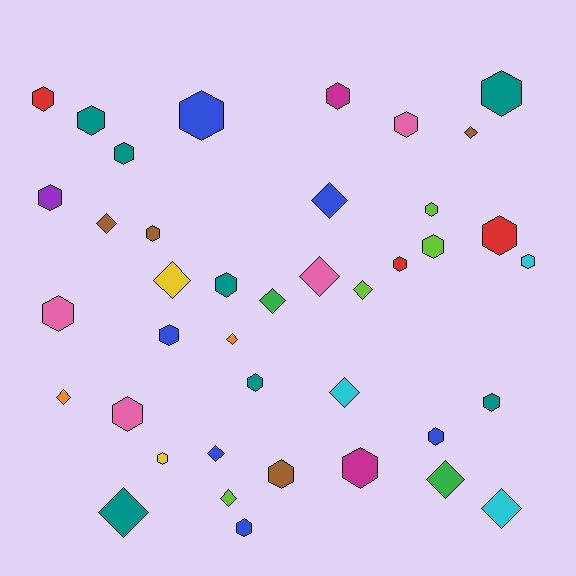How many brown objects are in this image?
There are 4 brown objects.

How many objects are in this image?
There are 40 objects.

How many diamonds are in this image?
There are 15 diamonds.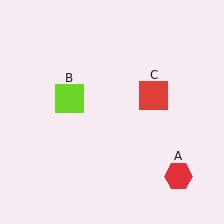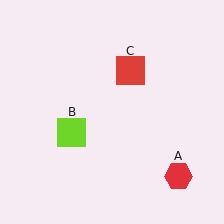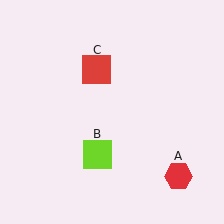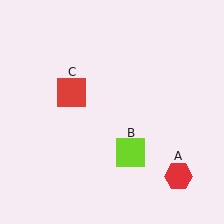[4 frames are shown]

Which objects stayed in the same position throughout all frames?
Red hexagon (object A) remained stationary.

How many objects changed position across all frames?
2 objects changed position: lime square (object B), red square (object C).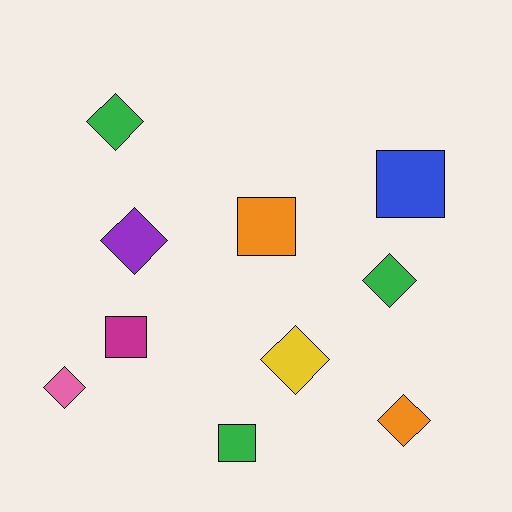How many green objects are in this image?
There are 3 green objects.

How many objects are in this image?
There are 10 objects.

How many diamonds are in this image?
There are 6 diamonds.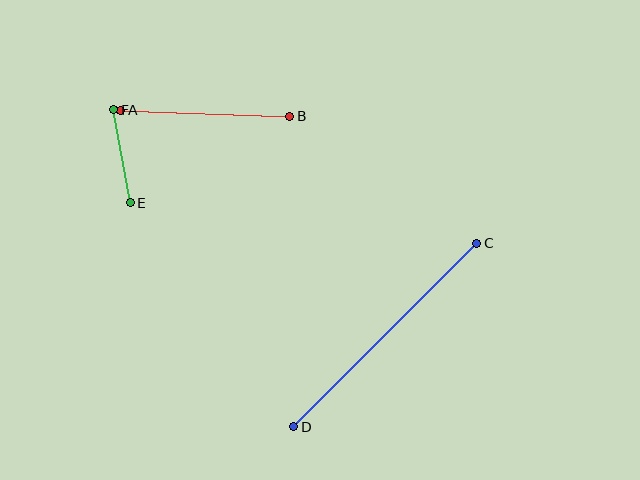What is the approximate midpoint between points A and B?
The midpoint is at approximately (205, 113) pixels.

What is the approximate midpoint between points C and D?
The midpoint is at approximately (385, 335) pixels.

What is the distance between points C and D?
The distance is approximately 259 pixels.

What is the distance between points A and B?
The distance is approximately 169 pixels.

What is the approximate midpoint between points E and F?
The midpoint is at approximately (122, 156) pixels.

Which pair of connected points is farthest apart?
Points C and D are farthest apart.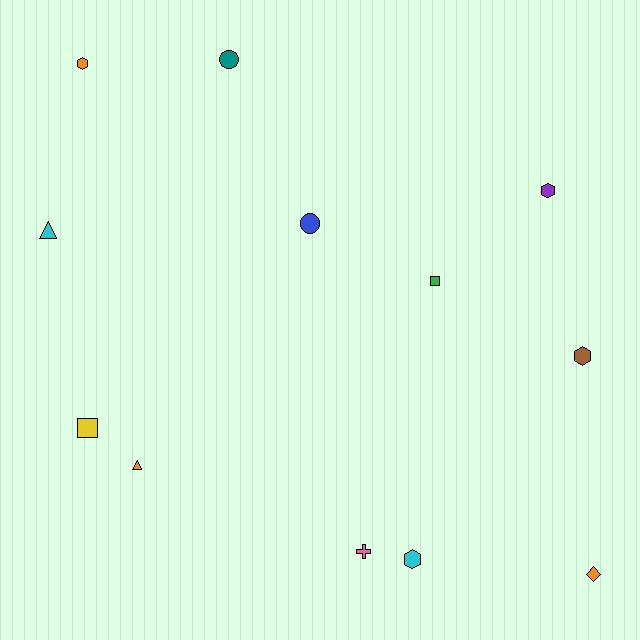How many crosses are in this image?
There is 1 cross.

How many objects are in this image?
There are 12 objects.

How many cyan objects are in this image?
There are 2 cyan objects.